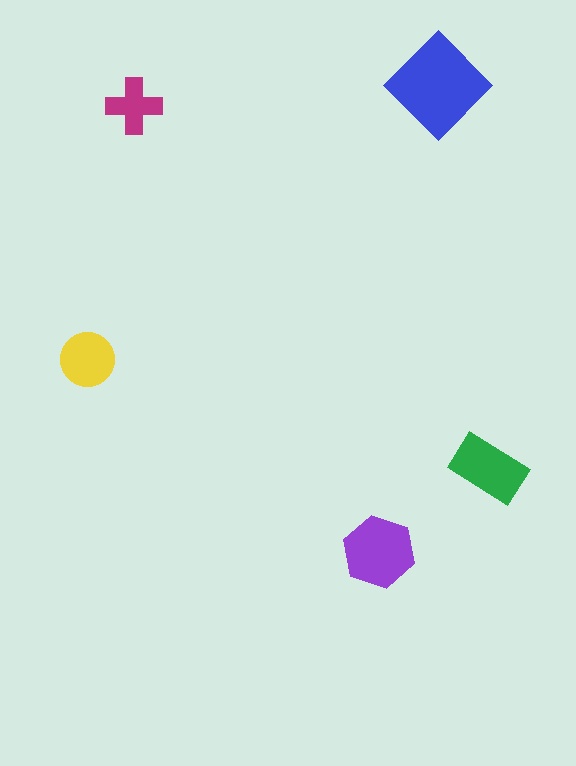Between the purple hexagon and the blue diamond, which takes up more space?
The blue diamond.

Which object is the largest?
The blue diamond.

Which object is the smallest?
The magenta cross.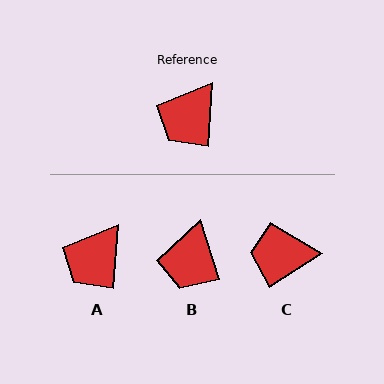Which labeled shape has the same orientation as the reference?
A.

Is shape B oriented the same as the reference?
No, it is off by about 22 degrees.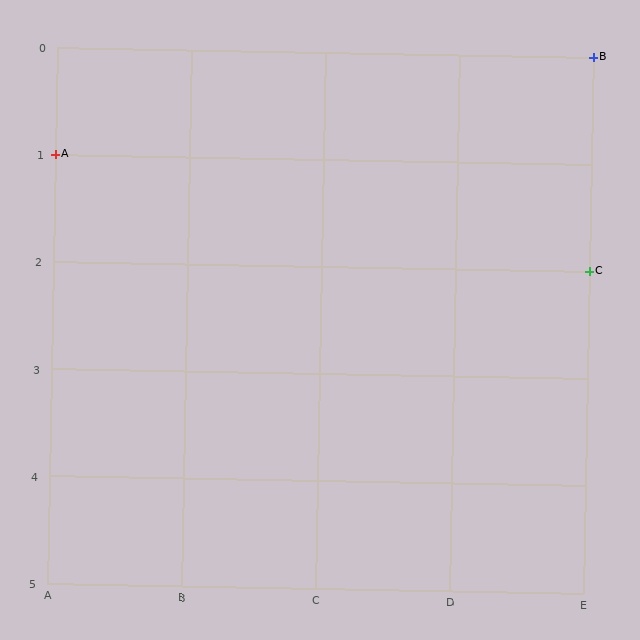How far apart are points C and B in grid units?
Points C and B are 2 rows apart.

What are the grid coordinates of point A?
Point A is at grid coordinates (A, 1).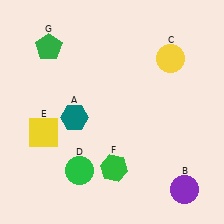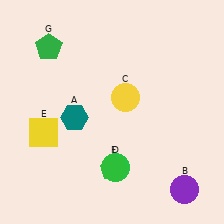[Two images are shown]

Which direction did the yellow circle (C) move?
The yellow circle (C) moved left.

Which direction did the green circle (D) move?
The green circle (D) moved right.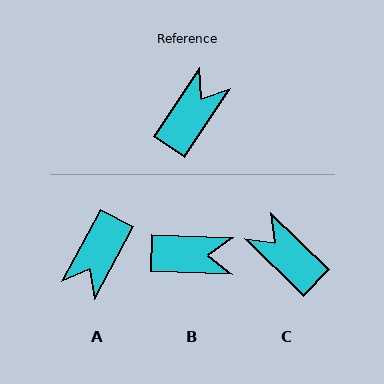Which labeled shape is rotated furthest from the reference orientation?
A, about 175 degrees away.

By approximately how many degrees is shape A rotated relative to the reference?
Approximately 175 degrees clockwise.